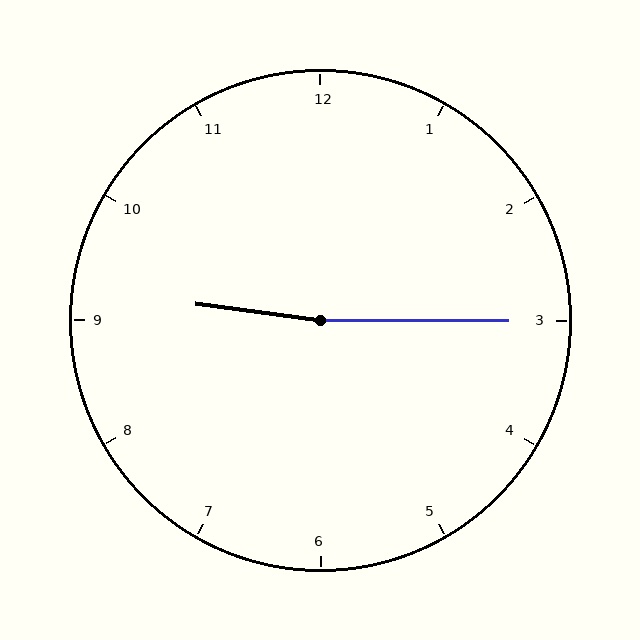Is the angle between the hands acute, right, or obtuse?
It is obtuse.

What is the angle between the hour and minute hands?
Approximately 172 degrees.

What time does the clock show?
9:15.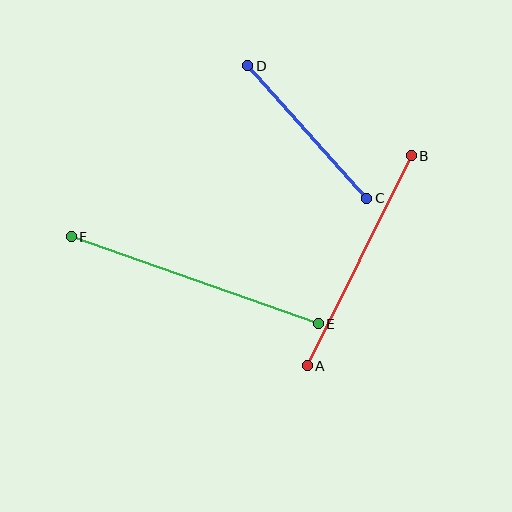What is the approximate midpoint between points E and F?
The midpoint is at approximately (195, 280) pixels.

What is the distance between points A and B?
The distance is approximately 234 pixels.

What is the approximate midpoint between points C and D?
The midpoint is at approximately (307, 132) pixels.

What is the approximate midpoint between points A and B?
The midpoint is at approximately (359, 261) pixels.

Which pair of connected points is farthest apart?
Points E and F are farthest apart.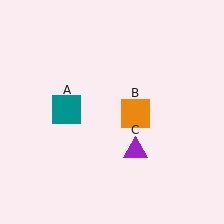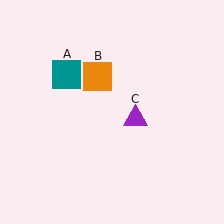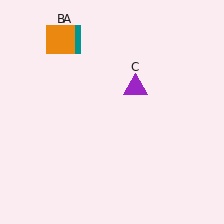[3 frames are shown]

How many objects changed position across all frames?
3 objects changed position: teal square (object A), orange square (object B), purple triangle (object C).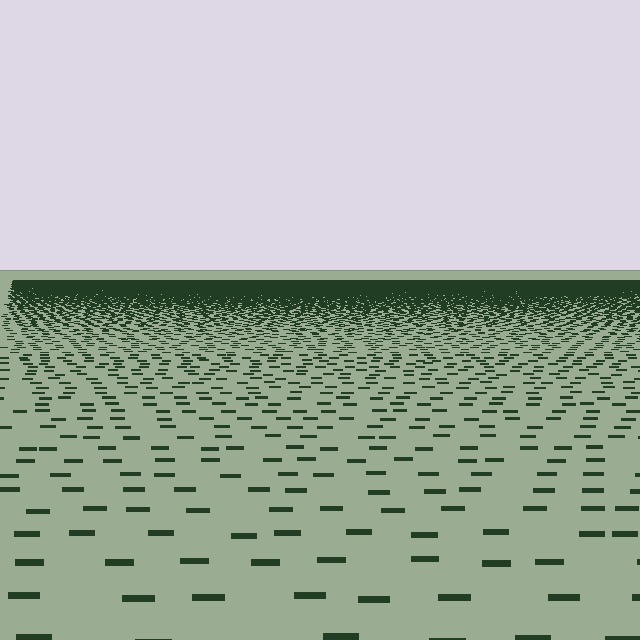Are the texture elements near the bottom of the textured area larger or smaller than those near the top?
Larger. Near the bottom, elements are closer to the viewer and appear at a bigger on-screen size.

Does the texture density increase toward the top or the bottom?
Density increases toward the top.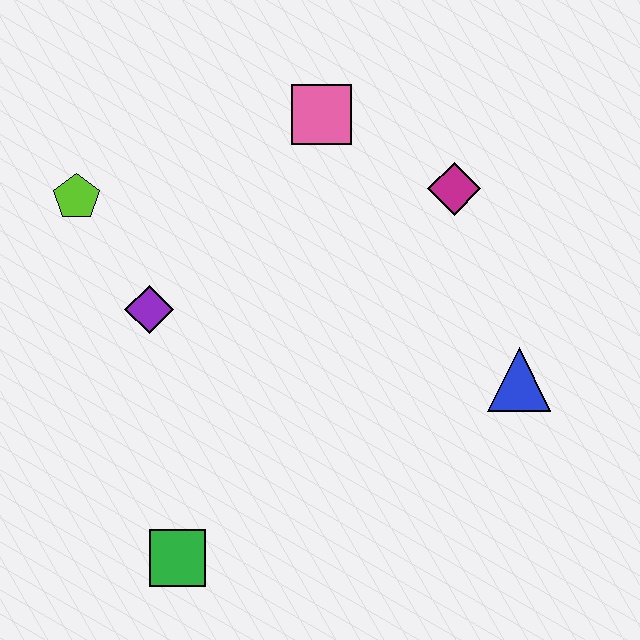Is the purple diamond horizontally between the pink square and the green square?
No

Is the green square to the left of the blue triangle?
Yes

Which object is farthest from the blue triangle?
The lime pentagon is farthest from the blue triangle.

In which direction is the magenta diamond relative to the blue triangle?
The magenta diamond is above the blue triangle.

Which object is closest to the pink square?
The magenta diamond is closest to the pink square.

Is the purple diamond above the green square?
Yes